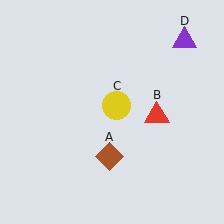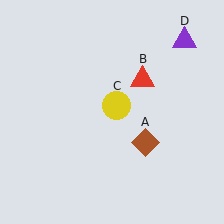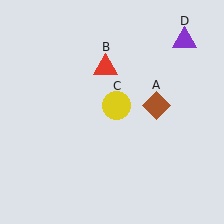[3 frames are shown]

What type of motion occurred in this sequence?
The brown diamond (object A), red triangle (object B) rotated counterclockwise around the center of the scene.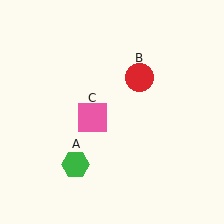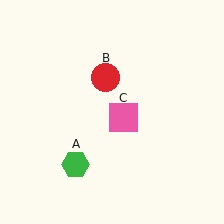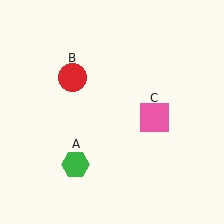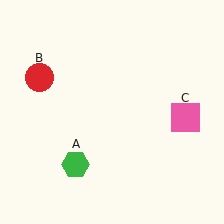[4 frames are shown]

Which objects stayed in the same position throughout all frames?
Green hexagon (object A) remained stationary.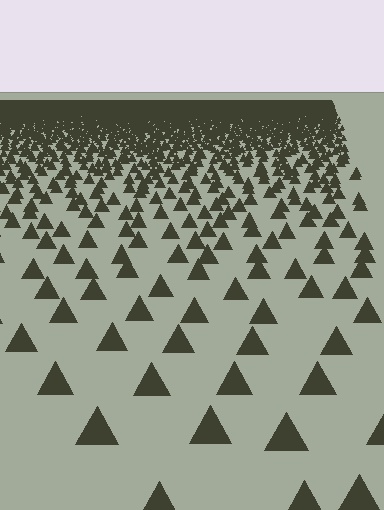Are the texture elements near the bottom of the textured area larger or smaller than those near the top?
Larger. Near the bottom, elements are closer to the viewer and appear at a bigger on-screen size.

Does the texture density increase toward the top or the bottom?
Density increases toward the top.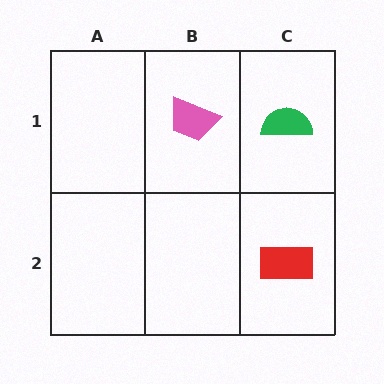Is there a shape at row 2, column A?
No, that cell is empty.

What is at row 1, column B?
A pink trapezoid.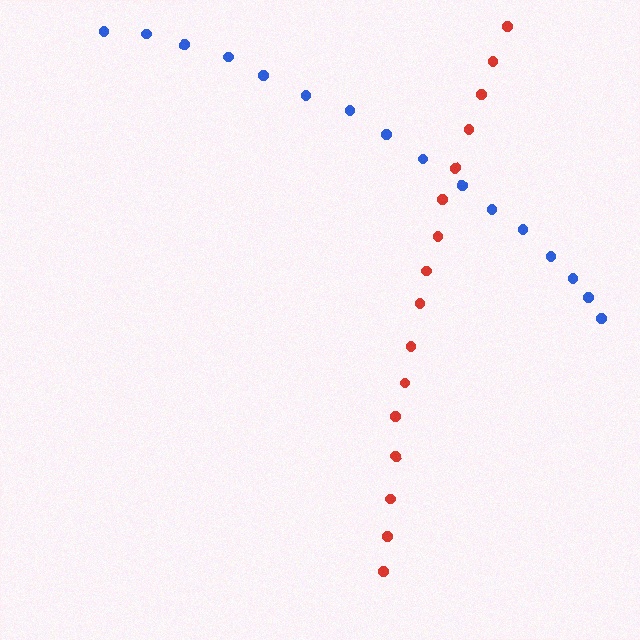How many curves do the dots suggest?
There are 2 distinct paths.